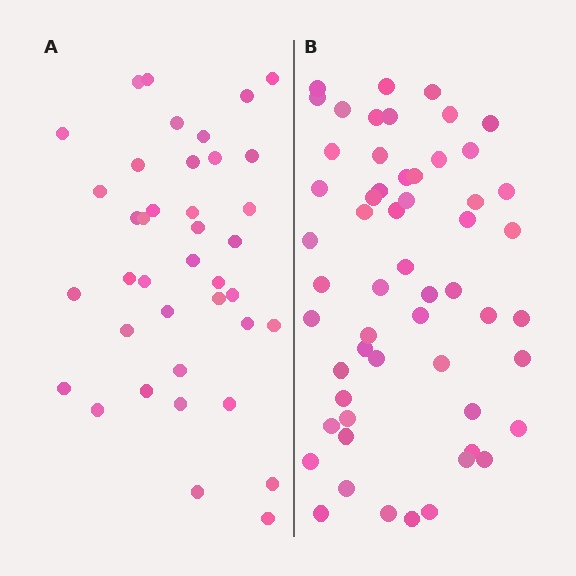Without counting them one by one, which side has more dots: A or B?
Region B (the right region) has more dots.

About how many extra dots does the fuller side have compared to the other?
Region B has approximately 15 more dots than region A.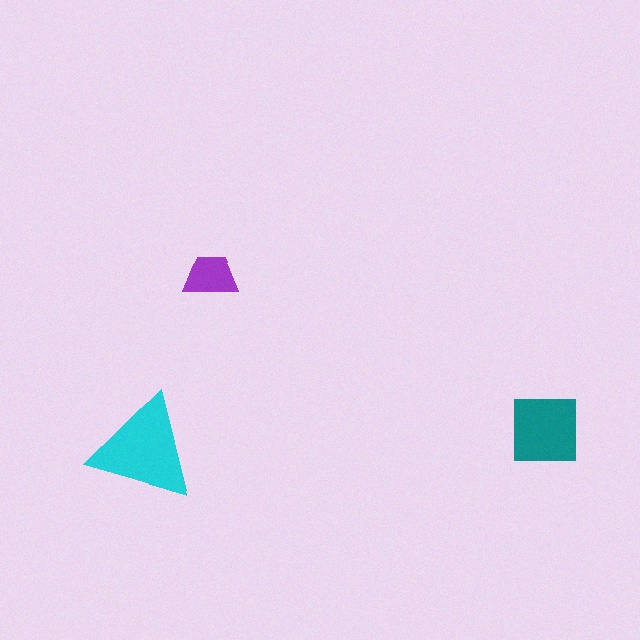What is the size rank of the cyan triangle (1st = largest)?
1st.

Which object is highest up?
The purple trapezoid is topmost.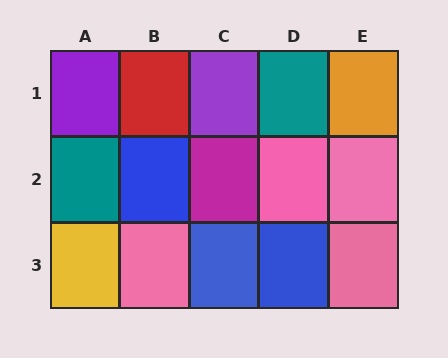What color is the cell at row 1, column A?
Purple.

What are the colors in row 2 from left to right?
Teal, blue, magenta, pink, pink.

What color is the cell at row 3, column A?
Yellow.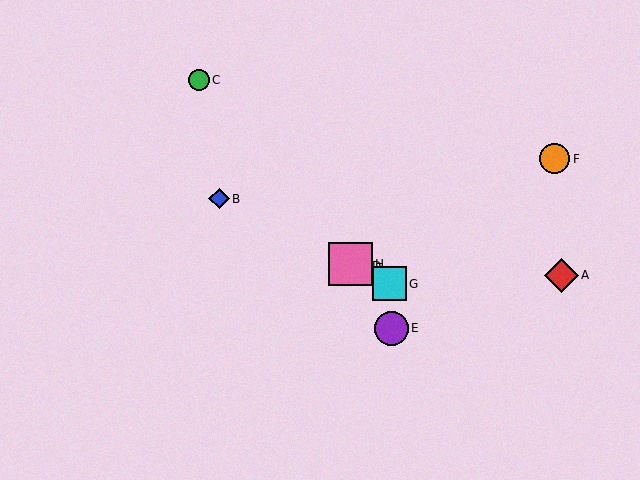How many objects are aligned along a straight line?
4 objects (B, D, G, H) are aligned along a straight line.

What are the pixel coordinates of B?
Object B is at (219, 199).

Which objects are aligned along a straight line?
Objects B, D, G, H are aligned along a straight line.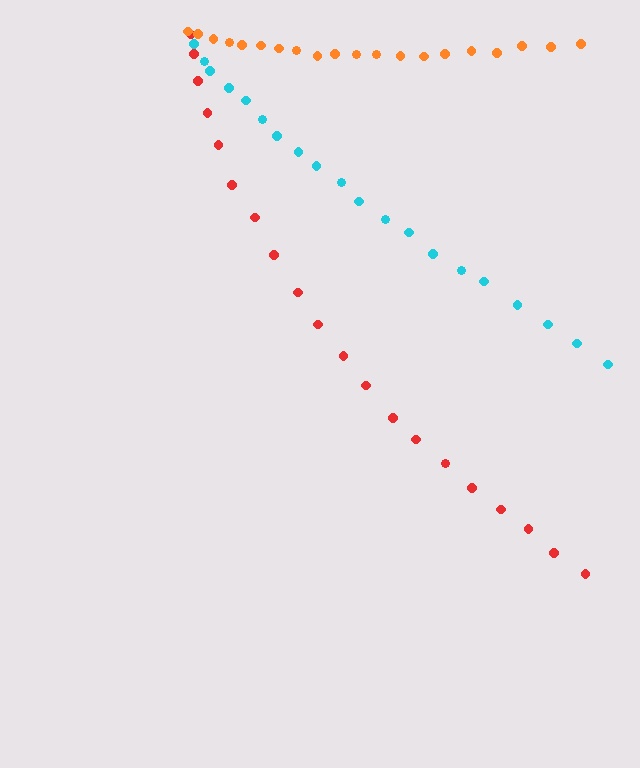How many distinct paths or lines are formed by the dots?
There are 3 distinct paths.